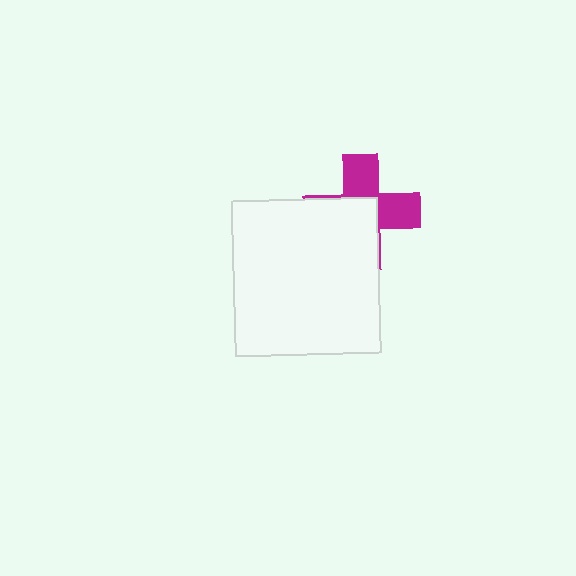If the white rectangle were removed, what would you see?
You would see the complete magenta cross.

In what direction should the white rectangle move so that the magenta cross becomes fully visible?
The white rectangle should move toward the lower-left. That is the shortest direction to clear the overlap and leave the magenta cross fully visible.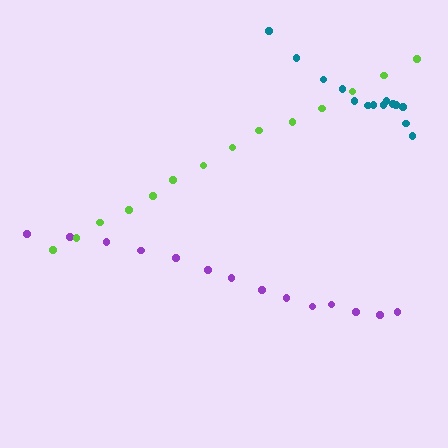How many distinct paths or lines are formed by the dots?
There are 3 distinct paths.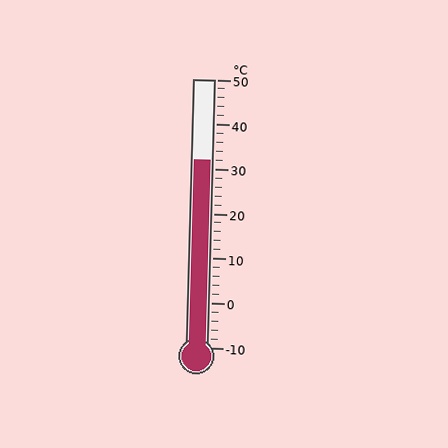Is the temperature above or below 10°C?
The temperature is above 10°C.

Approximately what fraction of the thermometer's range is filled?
The thermometer is filled to approximately 70% of its range.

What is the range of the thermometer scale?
The thermometer scale ranges from -10°C to 50°C.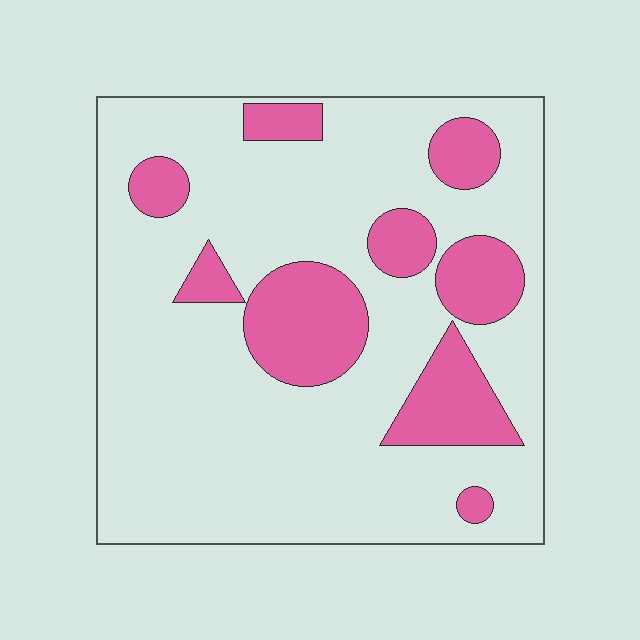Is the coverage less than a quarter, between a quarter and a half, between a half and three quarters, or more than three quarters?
Less than a quarter.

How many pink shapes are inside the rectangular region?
9.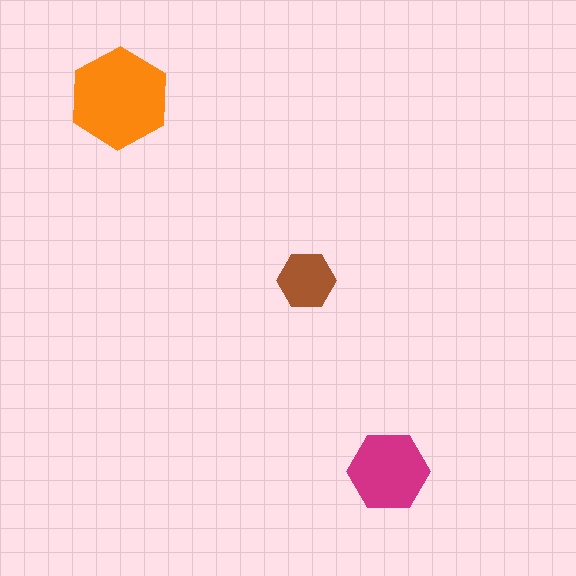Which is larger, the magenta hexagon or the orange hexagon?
The orange one.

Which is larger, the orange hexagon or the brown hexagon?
The orange one.